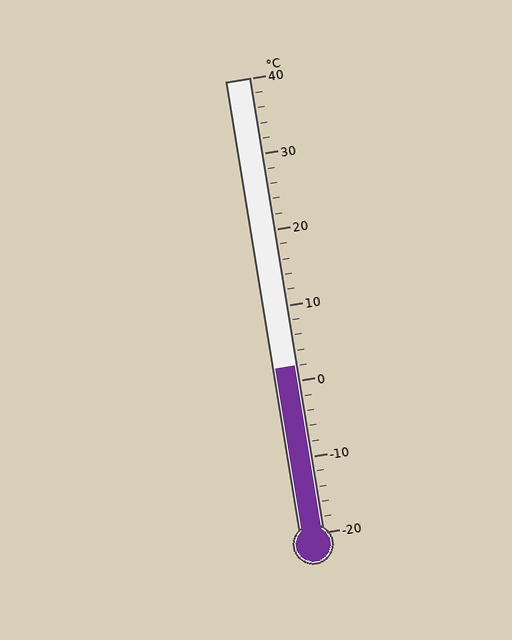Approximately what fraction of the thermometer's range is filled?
The thermometer is filled to approximately 35% of its range.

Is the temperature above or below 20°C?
The temperature is below 20°C.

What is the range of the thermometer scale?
The thermometer scale ranges from -20°C to 40°C.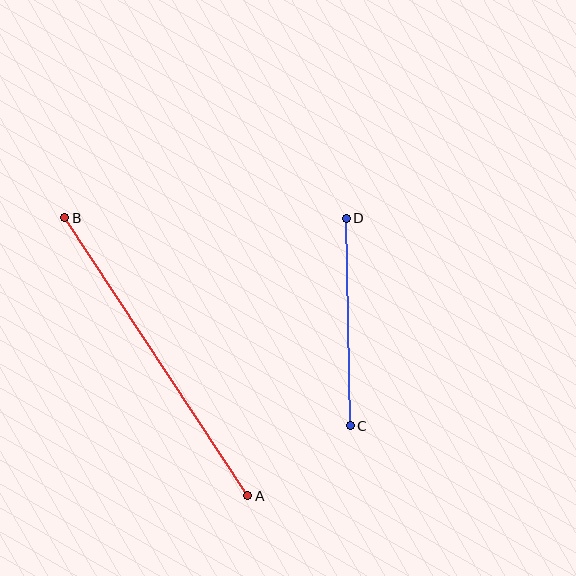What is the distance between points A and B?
The distance is approximately 333 pixels.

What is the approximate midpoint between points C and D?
The midpoint is at approximately (348, 322) pixels.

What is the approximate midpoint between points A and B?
The midpoint is at approximately (156, 357) pixels.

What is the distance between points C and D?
The distance is approximately 208 pixels.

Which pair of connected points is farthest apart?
Points A and B are farthest apart.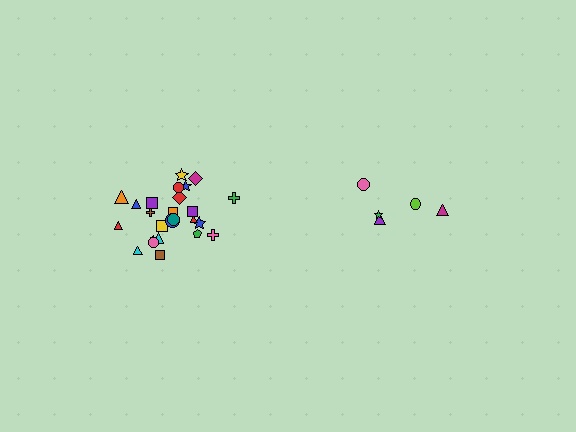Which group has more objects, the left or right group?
The left group.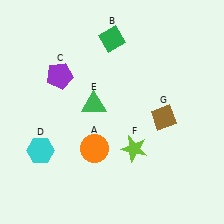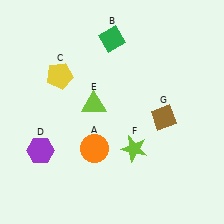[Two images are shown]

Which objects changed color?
C changed from purple to yellow. D changed from cyan to purple. E changed from green to lime.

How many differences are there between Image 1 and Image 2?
There are 3 differences between the two images.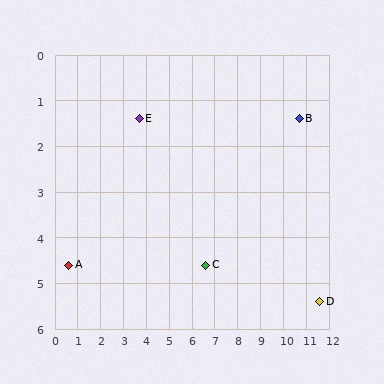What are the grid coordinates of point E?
Point E is at approximately (3.7, 1.4).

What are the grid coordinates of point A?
Point A is at approximately (0.6, 4.6).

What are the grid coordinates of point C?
Point C is at approximately (6.6, 4.6).